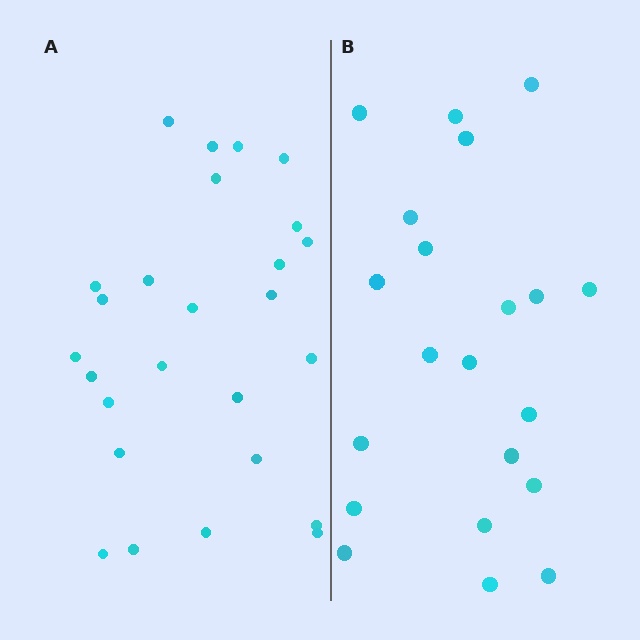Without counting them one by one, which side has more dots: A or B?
Region A (the left region) has more dots.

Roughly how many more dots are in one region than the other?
Region A has about 5 more dots than region B.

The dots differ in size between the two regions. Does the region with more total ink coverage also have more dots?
No. Region B has more total ink coverage because its dots are larger, but region A actually contains more individual dots. Total area can be misleading — the number of items is what matters here.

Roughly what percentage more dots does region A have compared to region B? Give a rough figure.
About 25% more.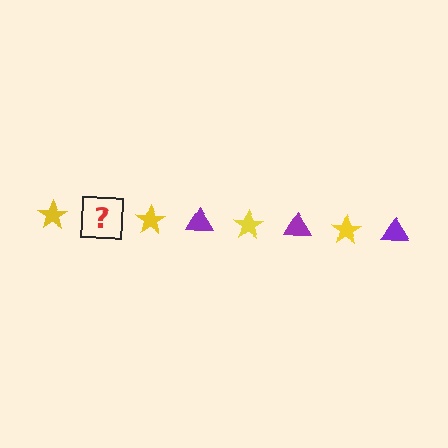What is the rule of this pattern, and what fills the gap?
The rule is that the pattern alternates between yellow star and purple triangle. The gap should be filled with a purple triangle.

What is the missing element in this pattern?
The missing element is a purple triangle.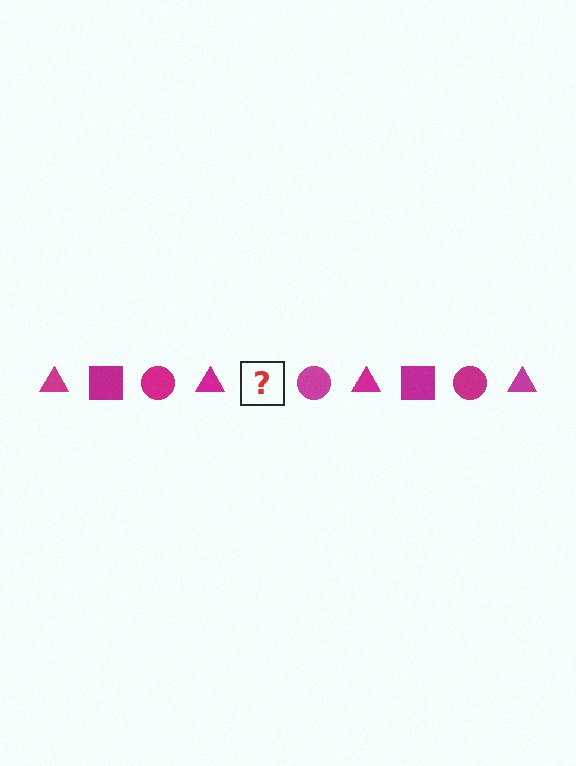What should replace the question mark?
The question mark should be replaced with a magenta square.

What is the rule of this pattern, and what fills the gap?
The rule is that the pattern cycles through triangle, square, circle shapes in magenta. The gap should be filled with a magenta square.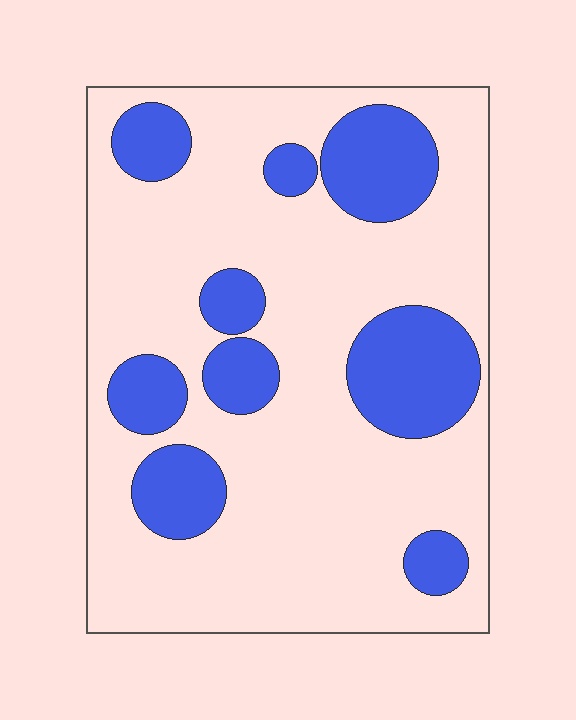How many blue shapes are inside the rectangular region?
9.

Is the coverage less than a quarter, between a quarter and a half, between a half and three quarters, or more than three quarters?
Between a quarter and a half.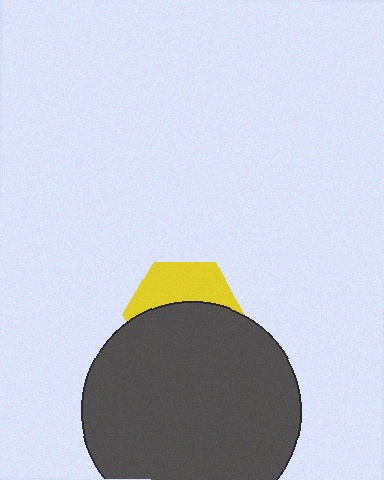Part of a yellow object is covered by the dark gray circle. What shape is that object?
It is a hexagon.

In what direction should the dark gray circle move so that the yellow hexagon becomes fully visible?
The dark gray circle should move down. That is the shortest direction to clear the overlap and leave the yellow hexagon fully visible.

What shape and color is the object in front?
The object in front is a dark gray circle.